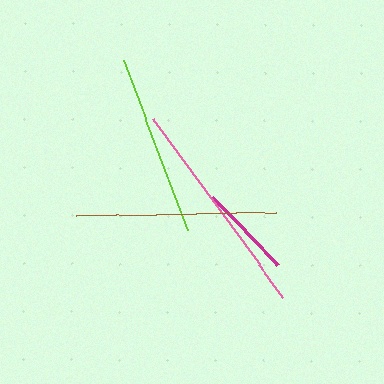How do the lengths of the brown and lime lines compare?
The brown and lime lines are approximately the same length.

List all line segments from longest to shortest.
From longest to shortest: pink, brown, lime, magenta.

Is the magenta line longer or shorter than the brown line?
The brown line is longer than the magenta line.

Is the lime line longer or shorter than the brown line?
The brown line is longer than the lime line.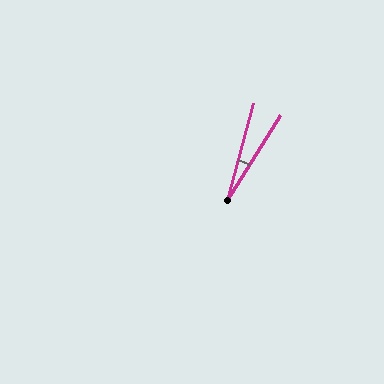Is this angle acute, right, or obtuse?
It is acute.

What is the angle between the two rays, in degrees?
Approximately 17 degrees.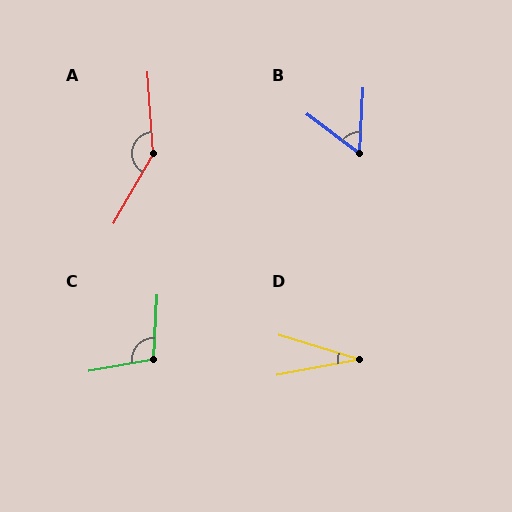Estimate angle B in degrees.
Approximately 56 degrees.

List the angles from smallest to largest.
D (28°), B (56°), C (103°), A (147°).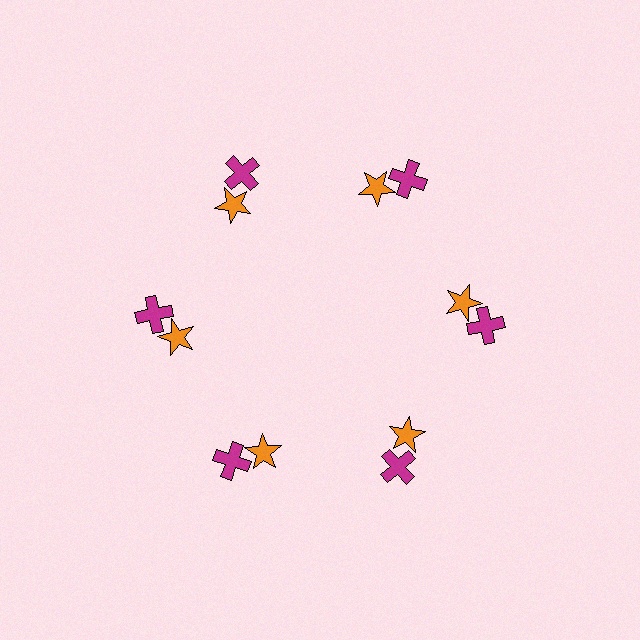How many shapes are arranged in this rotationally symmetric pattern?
There are 12 shapes, arranged in 6 groups of 2.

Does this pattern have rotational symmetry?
Yes, this pattern has 6-fold rotational symmetry. It looks the same after rotating 60 degrees around the center.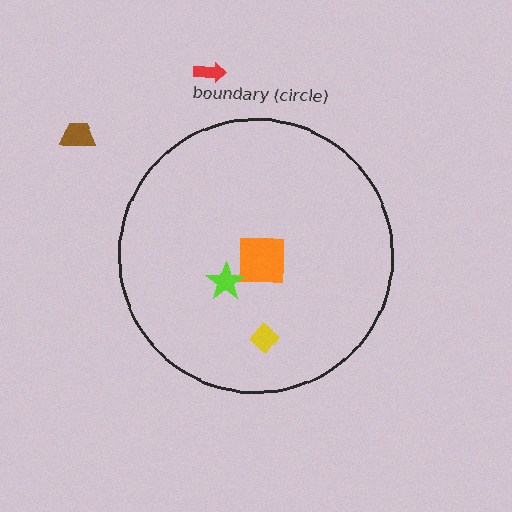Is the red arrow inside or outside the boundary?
Outside.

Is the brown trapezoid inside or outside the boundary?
Outside.